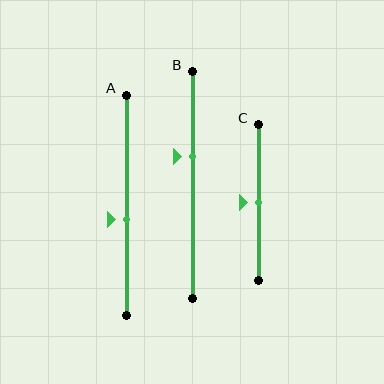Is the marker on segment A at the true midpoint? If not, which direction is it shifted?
No, the marker on segment A is shifted downward by about 7% of the segment length.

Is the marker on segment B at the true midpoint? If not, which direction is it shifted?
No, the marker on segment B is shifted upward by about 13% of the segment length.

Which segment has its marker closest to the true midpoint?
Segment C has its marker closest to the true midpoint.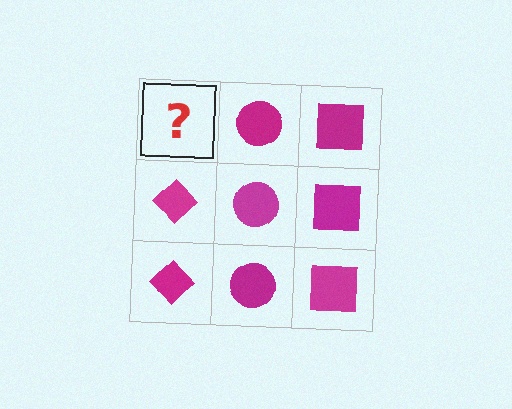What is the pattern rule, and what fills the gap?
The rule is that each column has a consistent shape. The gap should be filled with a magenta diamond.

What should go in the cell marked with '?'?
The missing cell should contain a magenta diamond.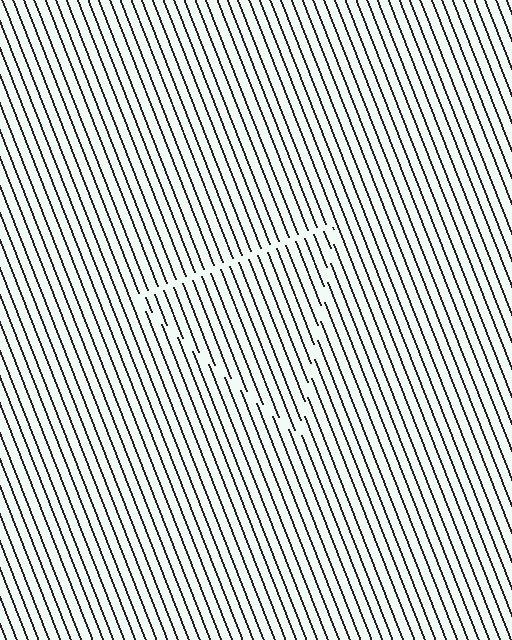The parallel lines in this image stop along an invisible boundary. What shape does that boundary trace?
An illusory triangle. The interior of the shape contains the same grating, shifted by half a period — the contour is defined by the phase discontinuity where line-ends from the inner and outer gratings abut.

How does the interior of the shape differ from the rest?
The interior of the shape contains the same grating, shifted by half a period — the contour is defined by the phase discontinuity where line-ends from the inner and outer gratings abut.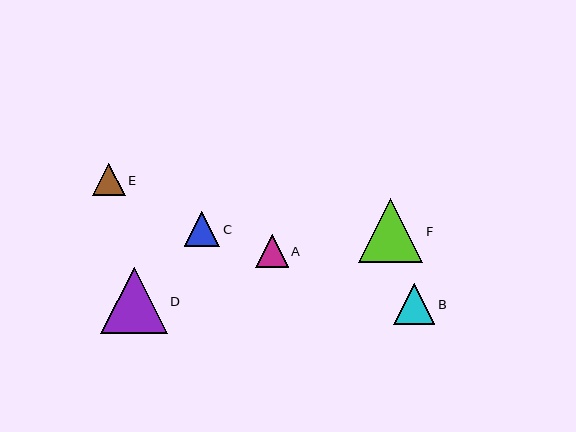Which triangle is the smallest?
Triangle E is the smallest with a size of approximately 32 pixels.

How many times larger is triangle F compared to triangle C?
Triangle F is approximately 1.8 times the size of triangle C.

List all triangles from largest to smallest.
From largest to smallest: D, F, B, C, A, E.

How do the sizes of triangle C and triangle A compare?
Triangle C and triangle A are approximately the same size.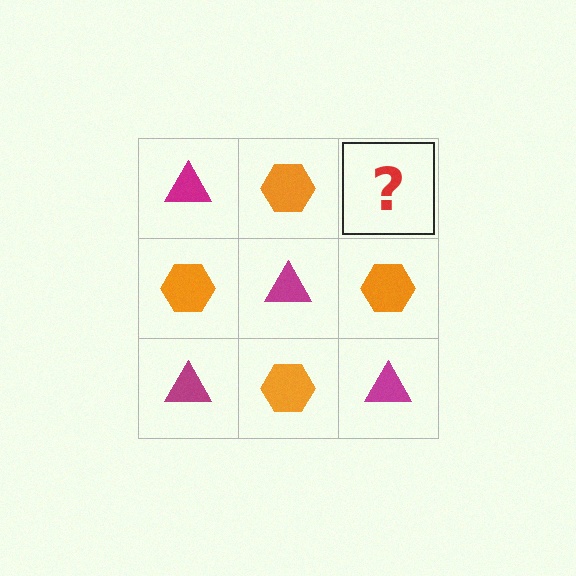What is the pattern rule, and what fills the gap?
The rule is that it alternates magenta triangle and orange hexagon in a checkerboard pattern. The gap should be filled with a magenta triangle.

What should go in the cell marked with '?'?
The missing cell should contain a magenta triangle.